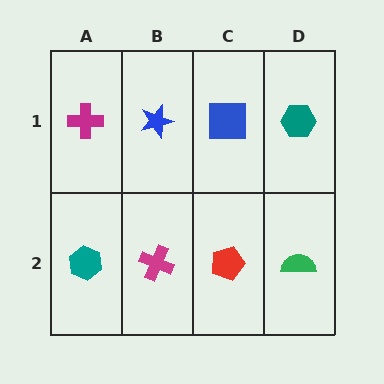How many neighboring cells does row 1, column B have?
3.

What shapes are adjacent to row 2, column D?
A teal hexagon (row 1, column D), a red pentagon (row 2, column C).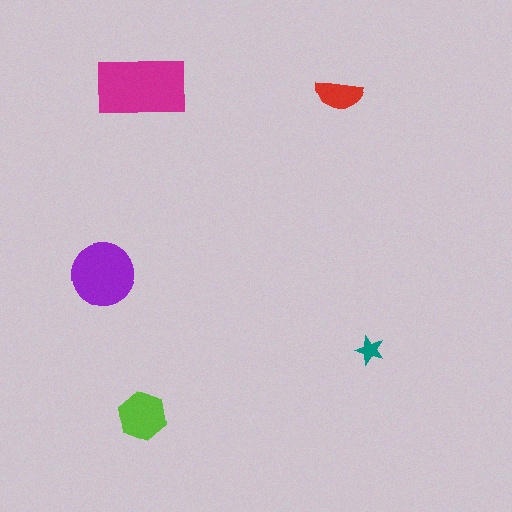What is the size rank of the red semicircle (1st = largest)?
4th.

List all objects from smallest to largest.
The teal star, the red semicircle, the lime hexagon, the purple circle, the magenta rectangle.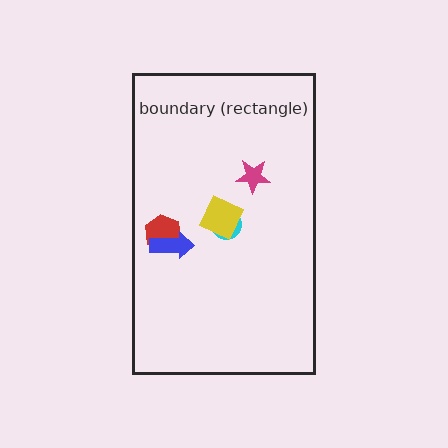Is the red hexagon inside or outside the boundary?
Inside.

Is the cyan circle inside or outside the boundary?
Inside.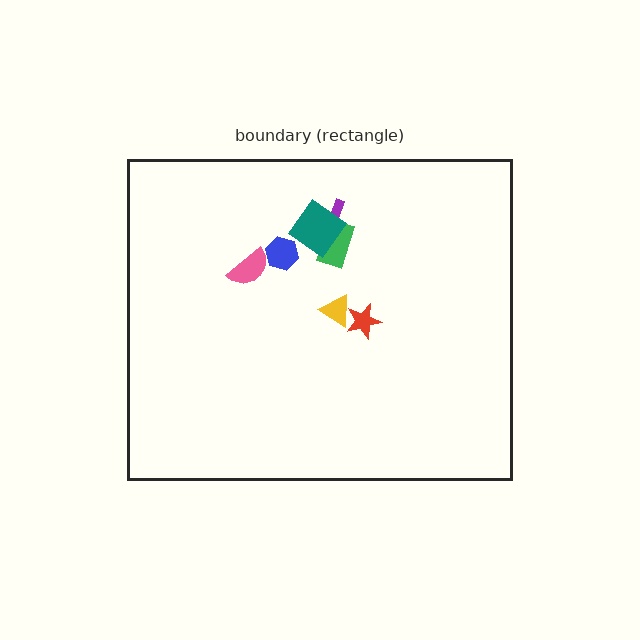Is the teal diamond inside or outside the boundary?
Inside.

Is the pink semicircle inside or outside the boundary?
Inside.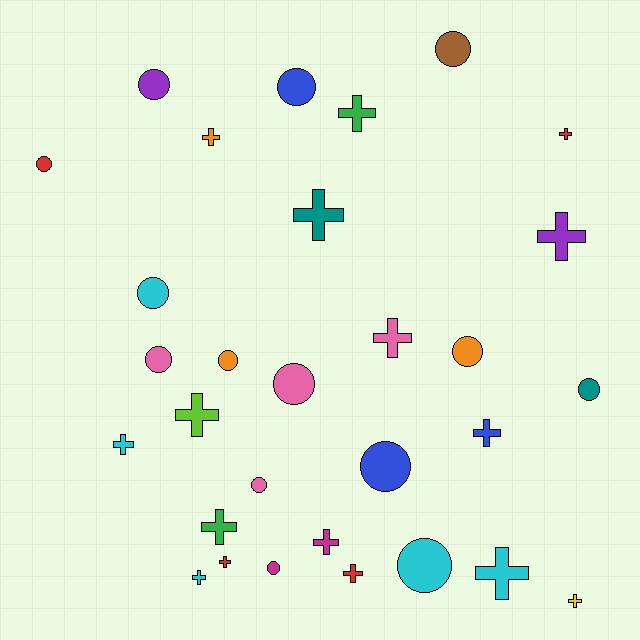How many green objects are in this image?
There are 2 green objects.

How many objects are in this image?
There are 30 objects.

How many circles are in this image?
There are 14 circles.